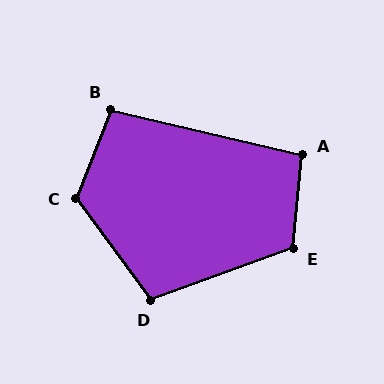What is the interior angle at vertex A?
Approximately 98 degrees (obtuse).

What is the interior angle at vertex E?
Approximately 115 degrees (obtuse).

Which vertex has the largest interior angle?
C, at approximately 123 degrees.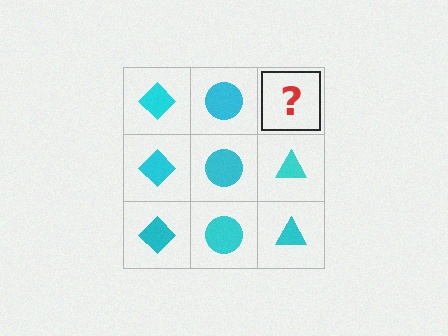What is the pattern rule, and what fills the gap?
The rule is that each column has a consistent shape. The gap should be filled with a cyan triangle.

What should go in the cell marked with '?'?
The missing cell should contain a cyan triangle.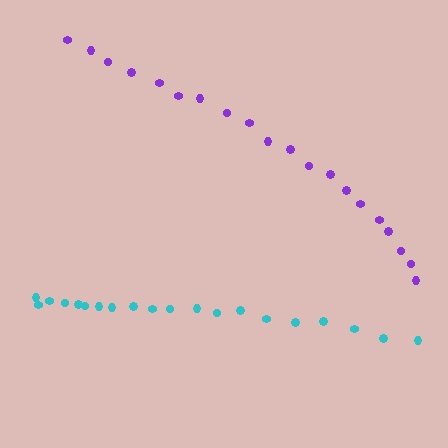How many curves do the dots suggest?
There are 2 distinct paths.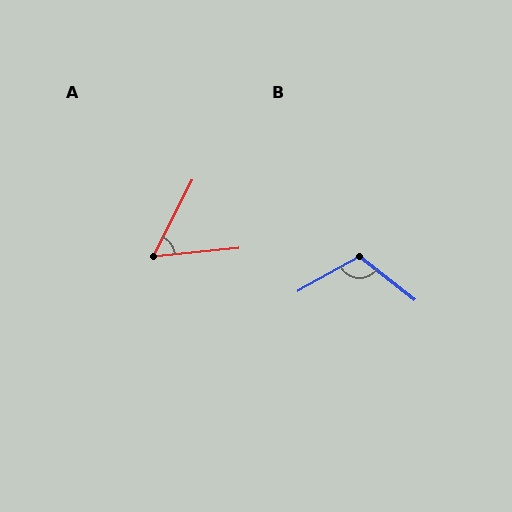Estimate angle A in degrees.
Approximately 57 degrees.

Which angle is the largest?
B, at approximately 113 degrees.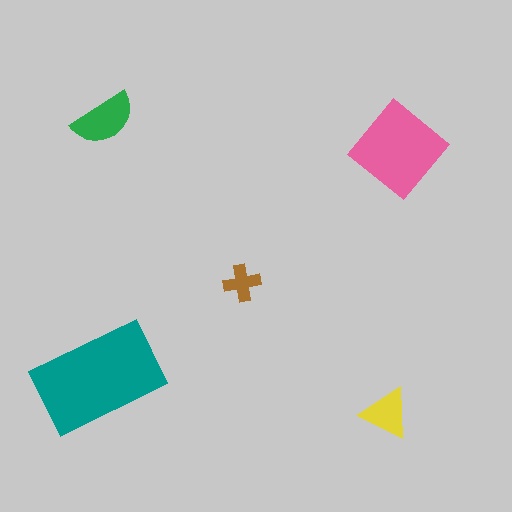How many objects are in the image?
There are 5 objects in the image.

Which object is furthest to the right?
The pink diamond is rightmost.